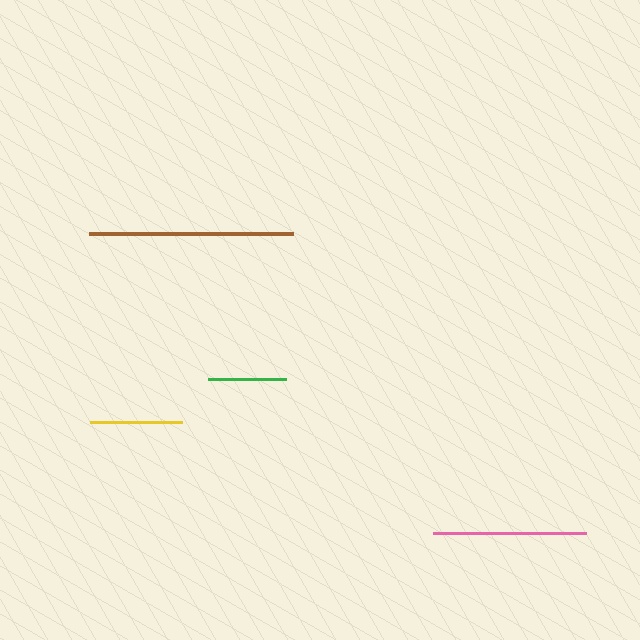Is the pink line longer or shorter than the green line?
The pink line is longer than the green line.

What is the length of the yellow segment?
The yellow segment is approximately 92 pixels long.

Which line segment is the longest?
The brown line is the longest at approximately 204 pixels.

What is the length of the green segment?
The green segment is approximately 77 pixels long.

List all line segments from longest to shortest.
From longest to shortest: brown, pink, yellow, green.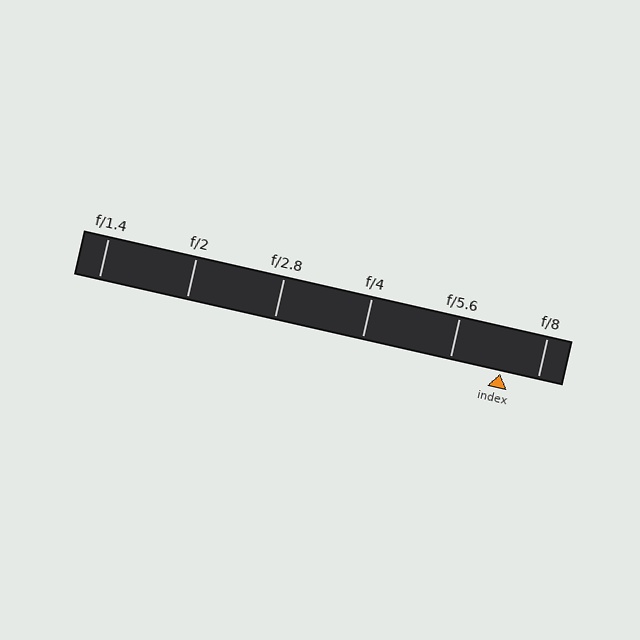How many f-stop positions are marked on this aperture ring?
There are 6 f-stop positions marked.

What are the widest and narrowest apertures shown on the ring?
The widest aperture shown is f/1.4 and the narrowest is f/8.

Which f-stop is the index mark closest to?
The index mark is closest to f/8.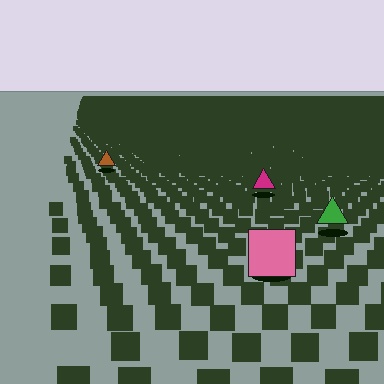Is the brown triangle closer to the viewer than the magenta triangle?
No. The magenta triangle is closer — you can tell from the texture gradient: the ground texture is coarser near it.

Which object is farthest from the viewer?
The brown triangle is farthest from the viewer. It appears smaller and the ground texture around it is denser.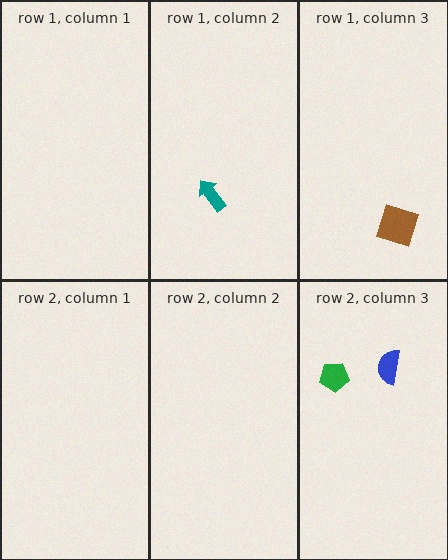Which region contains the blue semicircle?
The row 2, column 3 region.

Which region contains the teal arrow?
The row 1, column 2 region.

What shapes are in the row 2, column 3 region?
The blue semicircle, the green pentagon.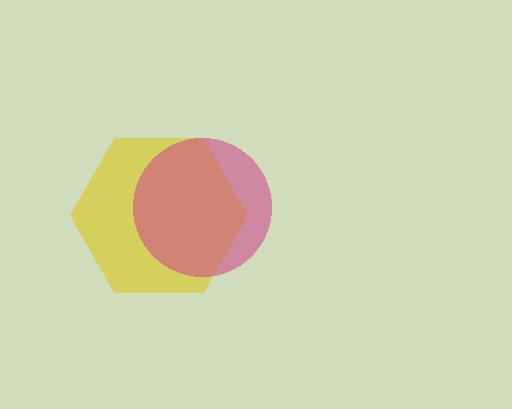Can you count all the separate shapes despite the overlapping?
Yes, there are 2 separate shapes.